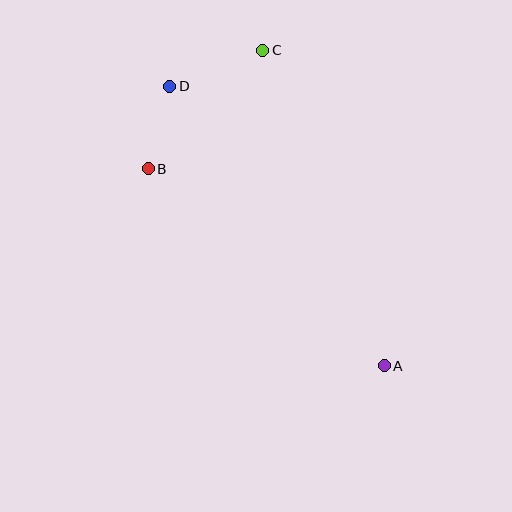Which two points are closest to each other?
Points B and D are closest to each other.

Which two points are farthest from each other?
Points A and D are farthest from each other.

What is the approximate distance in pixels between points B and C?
The distance between B and C is approximately 165 pixels.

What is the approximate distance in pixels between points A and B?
The distance between A and B is approximately 307 pixels.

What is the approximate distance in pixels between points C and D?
The distance between C and D is approximately 100 pixels.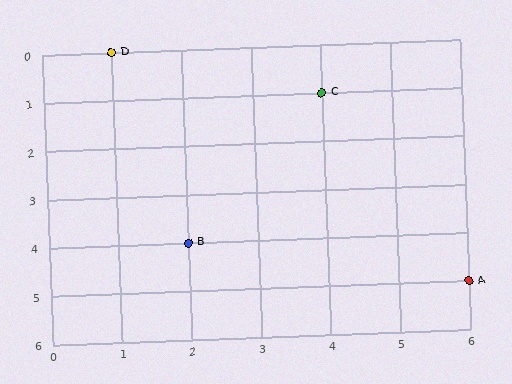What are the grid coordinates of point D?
Point D is at grid coordinates (1, 0).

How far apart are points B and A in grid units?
Points B and A are 4 columns and 1 row apart (about 4.1 grid units diagonally).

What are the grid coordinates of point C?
Point C is at grid coordinates (4, 1).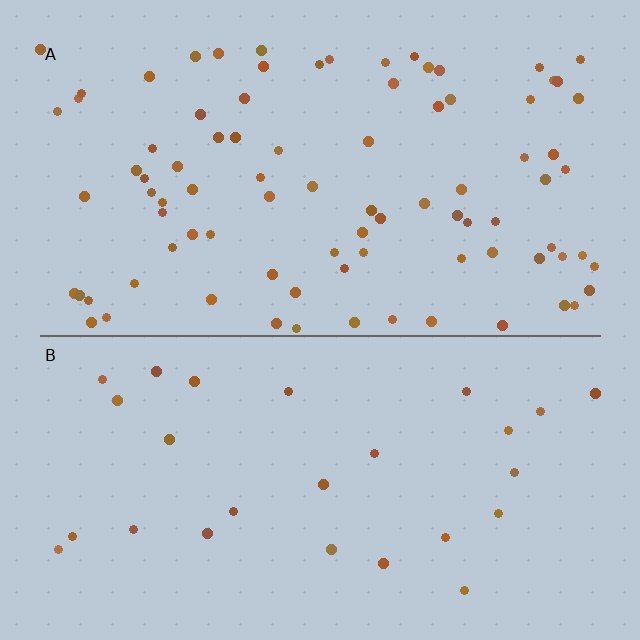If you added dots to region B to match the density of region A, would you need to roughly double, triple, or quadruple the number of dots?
Approximately triple.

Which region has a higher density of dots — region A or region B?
A (the top).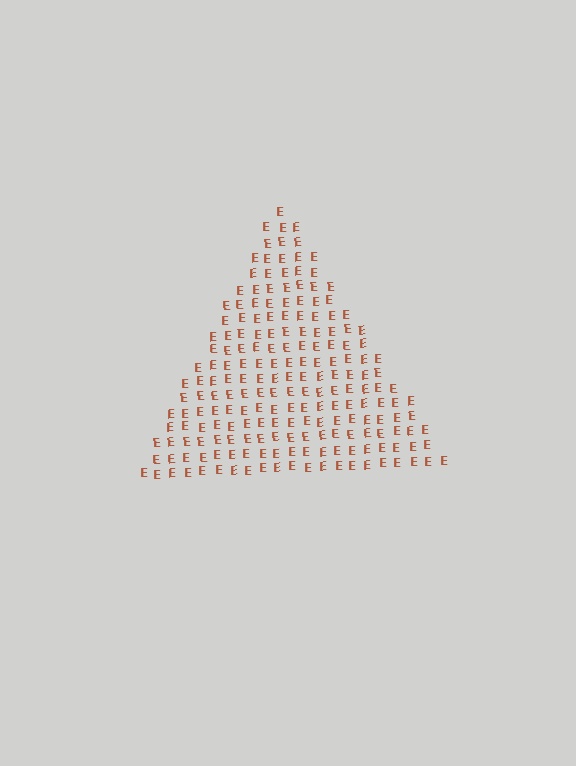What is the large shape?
The large shape is a triangle.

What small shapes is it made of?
It is made of small letter E's.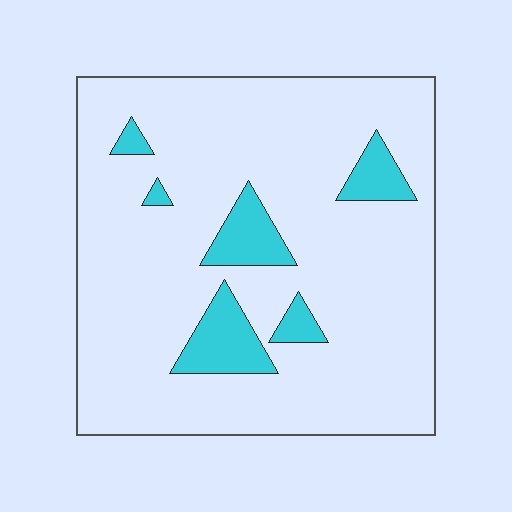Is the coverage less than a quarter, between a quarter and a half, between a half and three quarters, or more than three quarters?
Less than a quarter.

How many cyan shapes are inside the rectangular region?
6.